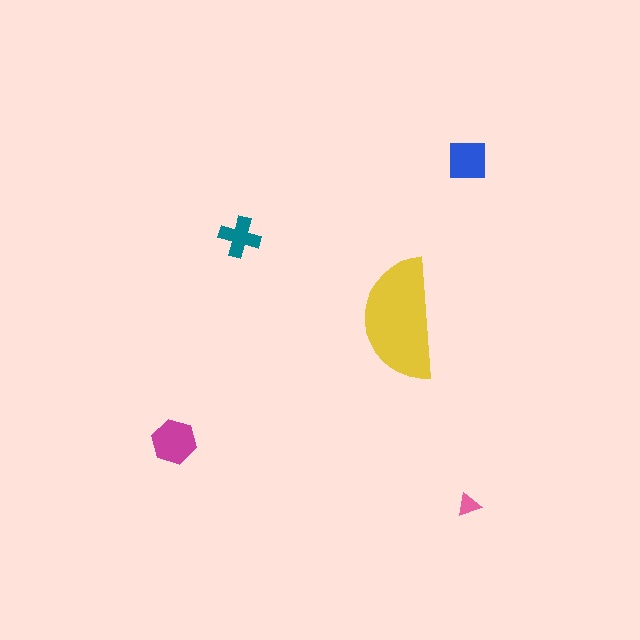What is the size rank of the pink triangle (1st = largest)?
5th.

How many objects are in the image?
There are 5 objects in the image.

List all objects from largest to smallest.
The yellow semicircle, the magenta hexagon, the blue square, the teal cross, the pink triangle.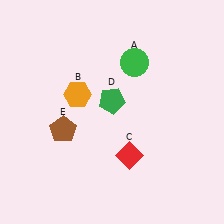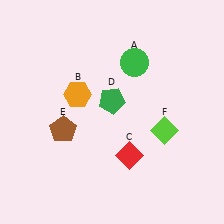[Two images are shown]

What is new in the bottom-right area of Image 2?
A lime diamond (F) was added in the bottom-right area of Image 2.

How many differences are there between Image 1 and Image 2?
There is 1 difference between the two images.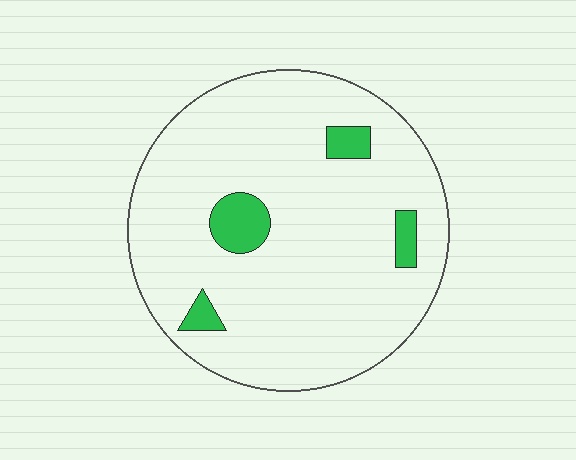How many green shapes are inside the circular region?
4.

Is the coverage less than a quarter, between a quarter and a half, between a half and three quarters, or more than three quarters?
Less than a quarter.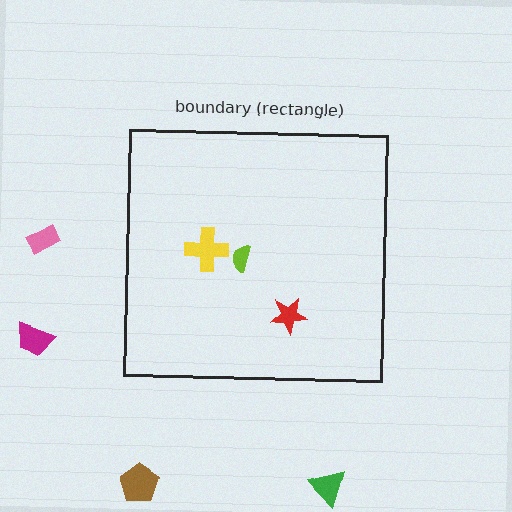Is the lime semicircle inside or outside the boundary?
Inside.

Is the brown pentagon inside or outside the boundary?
Outside.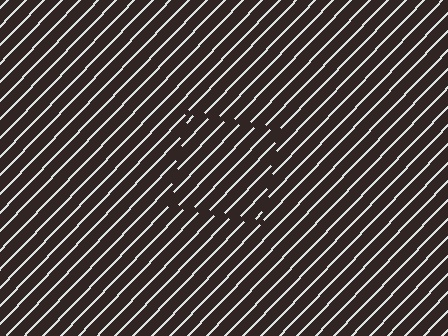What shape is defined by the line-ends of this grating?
An illusory square. The interior of the shape contains the same grating, shifted by half a period — the contour is defined by the phase discontinuity where line-ends from the inner and outer gratings abut.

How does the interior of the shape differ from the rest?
The interior of the shape contains the same grating, shifted by half a period — the contour is defined by the phase discontinuity where line-ends from the inner and outer gratings abut.